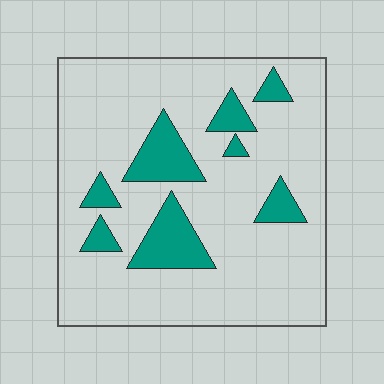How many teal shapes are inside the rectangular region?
8.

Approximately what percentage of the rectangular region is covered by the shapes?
Approximately 15%.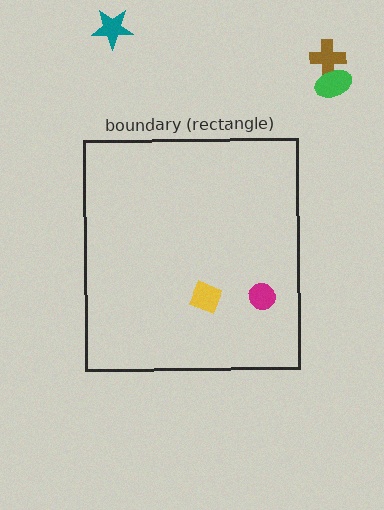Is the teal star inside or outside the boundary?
Outside.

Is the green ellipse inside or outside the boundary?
Outside.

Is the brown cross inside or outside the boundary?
Outside.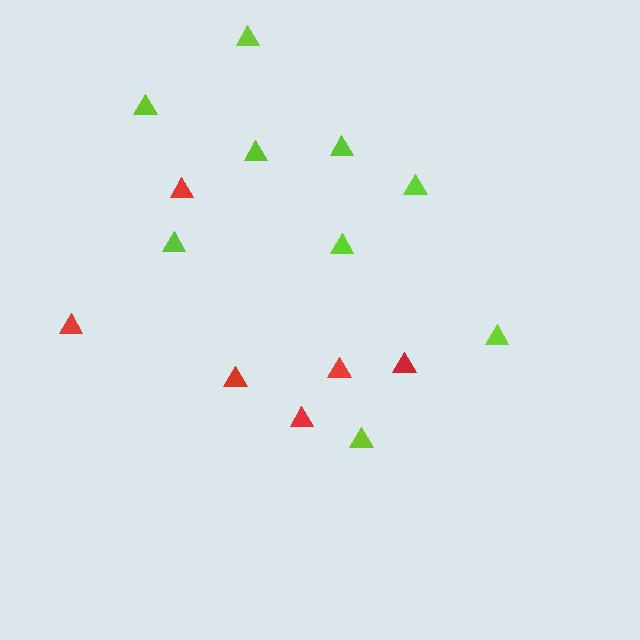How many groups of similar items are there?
There are 2 groups: one group of red triangles (6) and one group of lime triangles (9).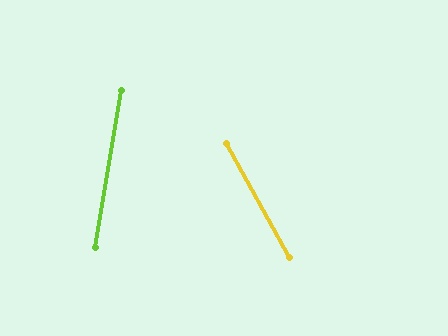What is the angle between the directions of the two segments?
Approximately 38 degrees.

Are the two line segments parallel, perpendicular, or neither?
Neither parallel nor perpendicular — they differ by about 38°.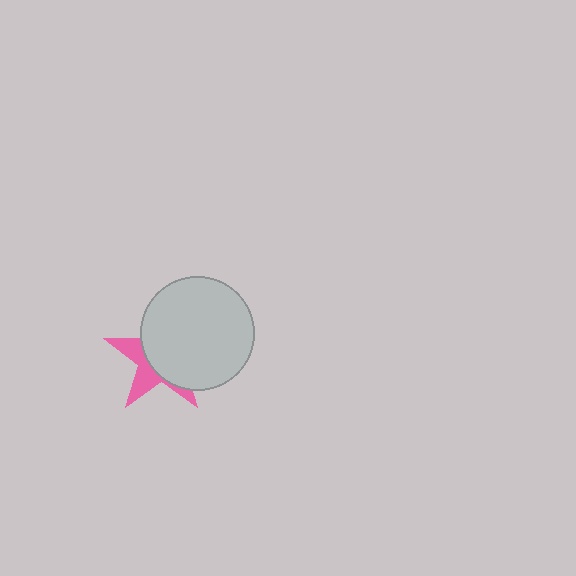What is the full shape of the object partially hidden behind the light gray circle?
The partially hidden object is a pink star.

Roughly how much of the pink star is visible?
A small part of it is visible (roughly 36%).